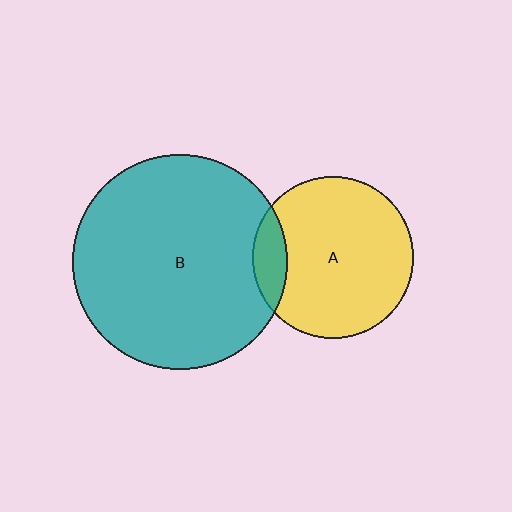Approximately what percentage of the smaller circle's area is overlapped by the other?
Approximately 15%.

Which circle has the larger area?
Circle B (teal).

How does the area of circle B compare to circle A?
Approximately 1.8 times.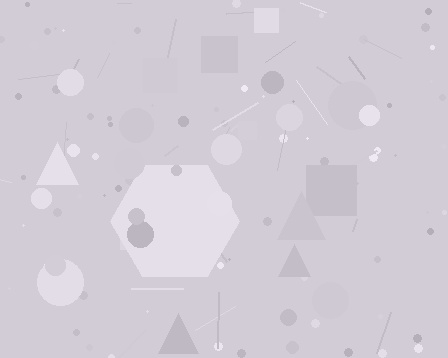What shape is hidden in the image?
A hexagon is hidden in the image.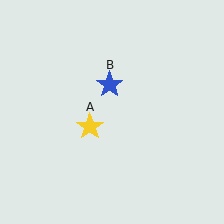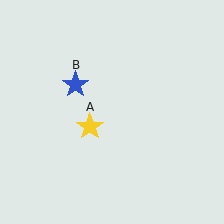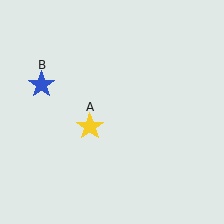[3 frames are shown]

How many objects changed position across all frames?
1 object changed position: blue star (object B).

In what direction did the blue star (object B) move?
The blue star (object B) moved left.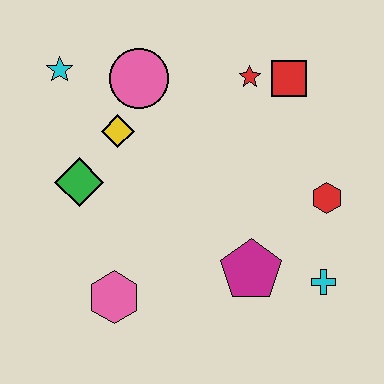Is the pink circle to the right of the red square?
No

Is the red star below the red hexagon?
No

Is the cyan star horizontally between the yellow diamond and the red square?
No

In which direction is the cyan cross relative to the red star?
The cyan cross is below the red star.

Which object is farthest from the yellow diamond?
The cyan cross is farthest from the yellow diamond.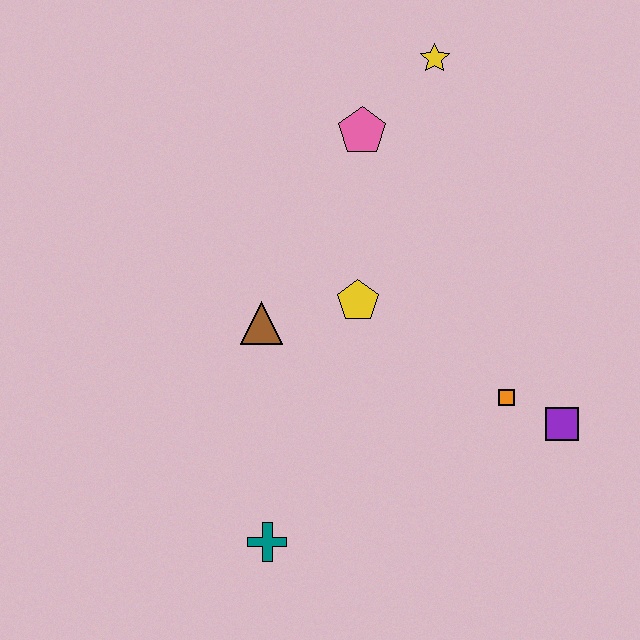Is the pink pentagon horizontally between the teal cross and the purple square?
Yes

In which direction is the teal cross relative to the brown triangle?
The teal cross is below the brown triangle.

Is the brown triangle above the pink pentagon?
No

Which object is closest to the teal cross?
The brown triangle is closest to the teal cross.